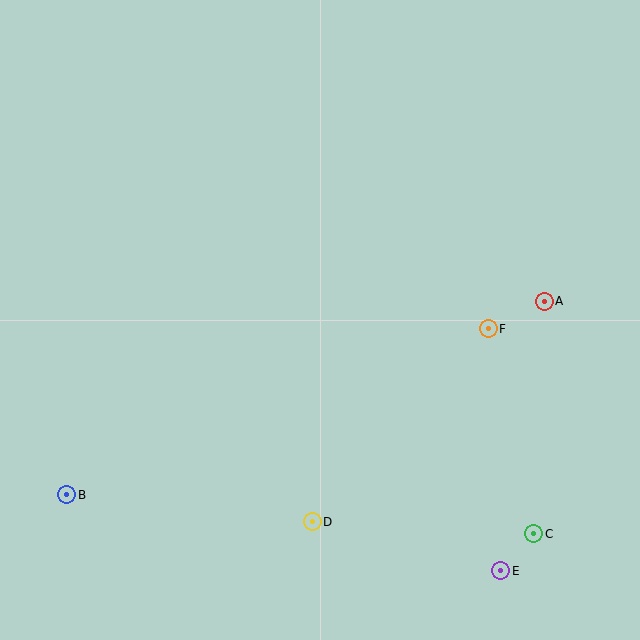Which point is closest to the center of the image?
Point F at (488, 329) is closest to the center.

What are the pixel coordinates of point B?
Point B is at (67, 495).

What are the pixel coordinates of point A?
Point A is at (544, 301).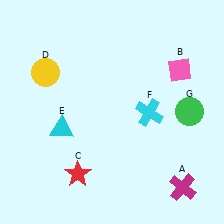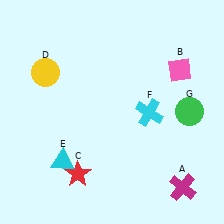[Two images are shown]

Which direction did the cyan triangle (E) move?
The cyan triangle (E) moved down.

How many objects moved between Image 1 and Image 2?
1 object moved between the two images.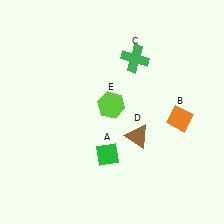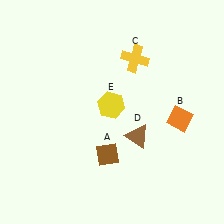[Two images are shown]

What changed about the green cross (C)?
In Image 1, C is green. In Image 2, it changed to yellow.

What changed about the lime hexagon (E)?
In Image 1, E is lime. In Image 2, it changed to yellow.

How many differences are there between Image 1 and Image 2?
There are 3 differences between the two images.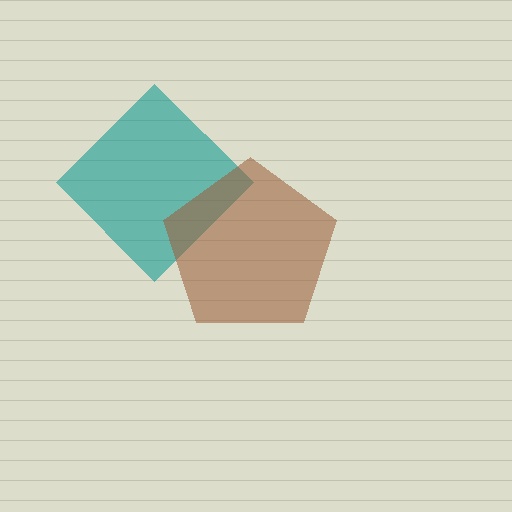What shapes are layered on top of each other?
The layered shapes are: a teal diamond, a brown pentagon.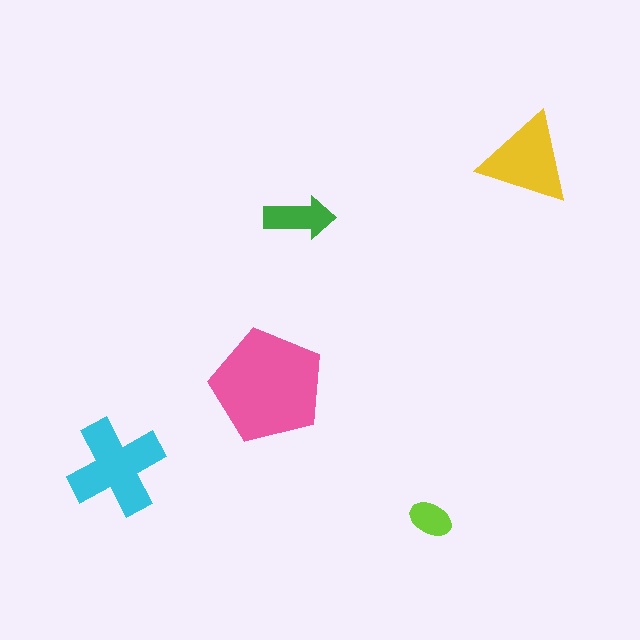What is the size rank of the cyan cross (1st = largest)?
2nd.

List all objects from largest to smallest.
The pink pentagon, the cyan cross, the yellow triangle, the green arrow, the lime ellipse.